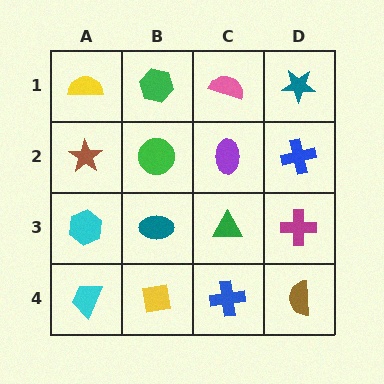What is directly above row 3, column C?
A purple ellipse.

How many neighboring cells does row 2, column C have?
4.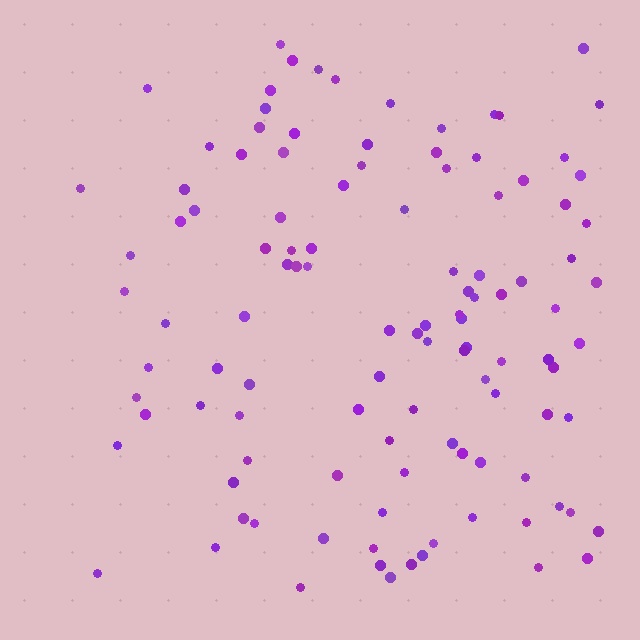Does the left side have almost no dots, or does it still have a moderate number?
Still a moderate number, just noticeably fewer than the right.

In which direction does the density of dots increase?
From left to right, with the right side densest.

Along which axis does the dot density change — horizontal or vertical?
Horizontal.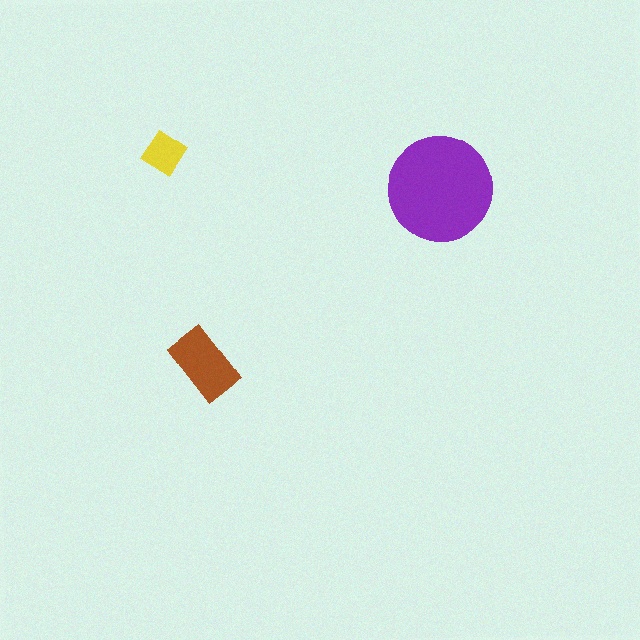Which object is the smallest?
The yellow diamond.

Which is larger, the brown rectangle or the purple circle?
The purple circle.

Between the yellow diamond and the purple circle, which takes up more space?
The purple circle.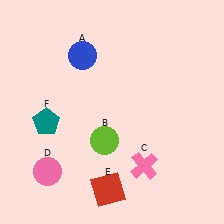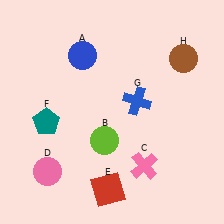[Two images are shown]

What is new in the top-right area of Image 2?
A blue cross (G) was added in the top-right area of Image 2.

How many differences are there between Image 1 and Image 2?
There are 2 differences between the two images.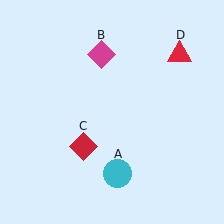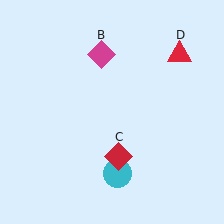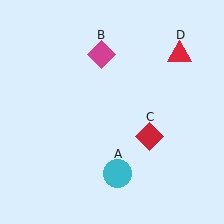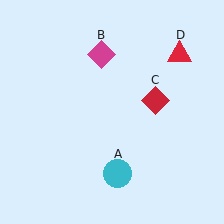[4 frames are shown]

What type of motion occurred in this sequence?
The red diamond (object C) rotated counterclockwise around the center of the scene.